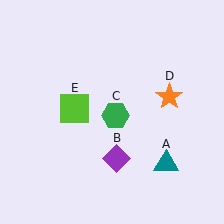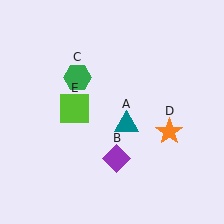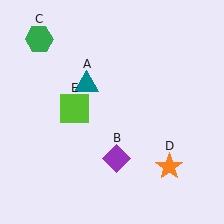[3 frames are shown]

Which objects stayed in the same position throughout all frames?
Purple diamond (object B) and lime square (object E) remained stationary.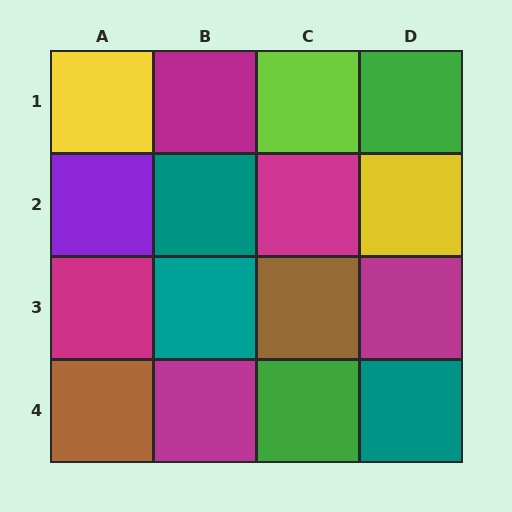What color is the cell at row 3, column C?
Brown.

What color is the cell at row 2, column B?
Teal.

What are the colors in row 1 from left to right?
Yellow, magenta, lime, green.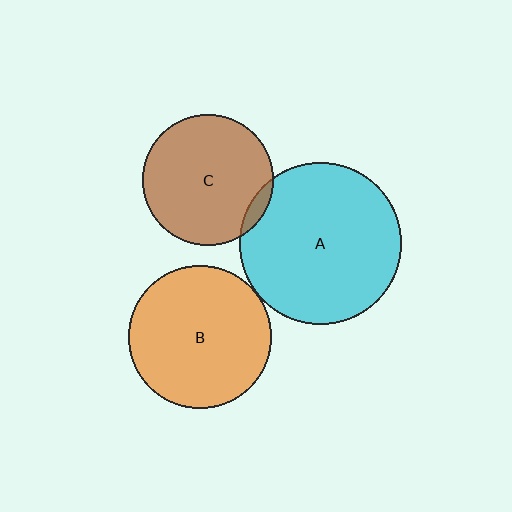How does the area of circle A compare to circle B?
Approximately 1.3 times.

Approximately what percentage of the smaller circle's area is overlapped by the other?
Approximately 5%.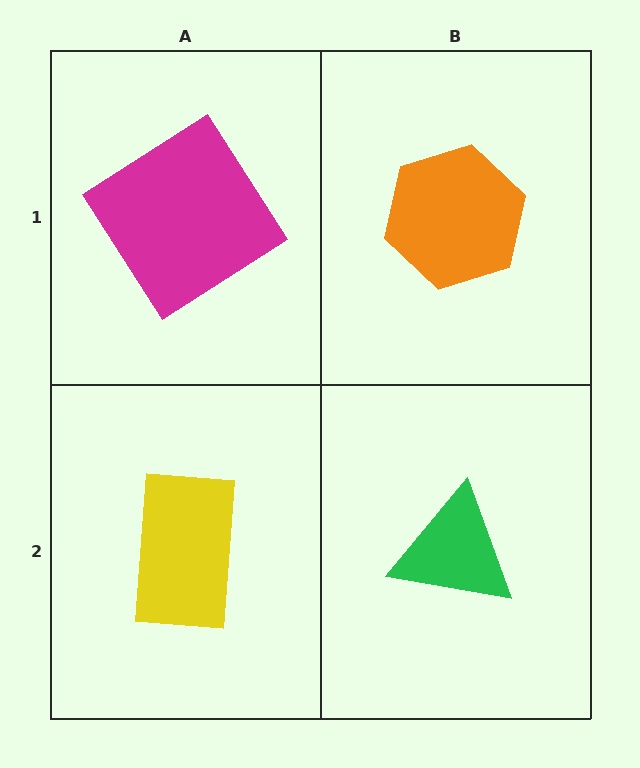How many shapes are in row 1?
2 shapes.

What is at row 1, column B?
An orange hexagon.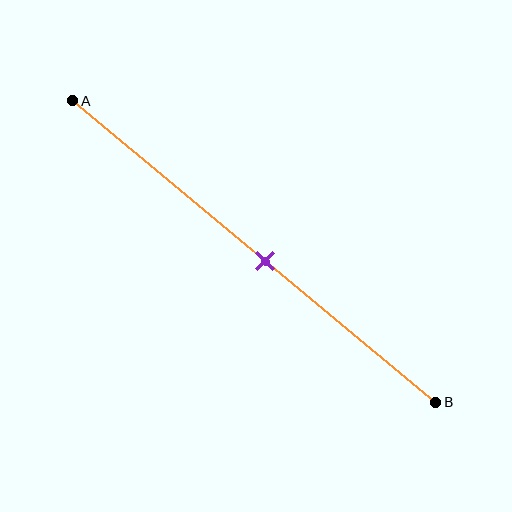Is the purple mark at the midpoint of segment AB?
No, the mark is at about 55% from A, not at the 50% midpoint.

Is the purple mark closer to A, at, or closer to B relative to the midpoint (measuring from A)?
The purple mark is closer to point B than the midpoint of segment AB.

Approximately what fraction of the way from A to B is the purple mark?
The purple mark is approximately 55% of the way from A to B.